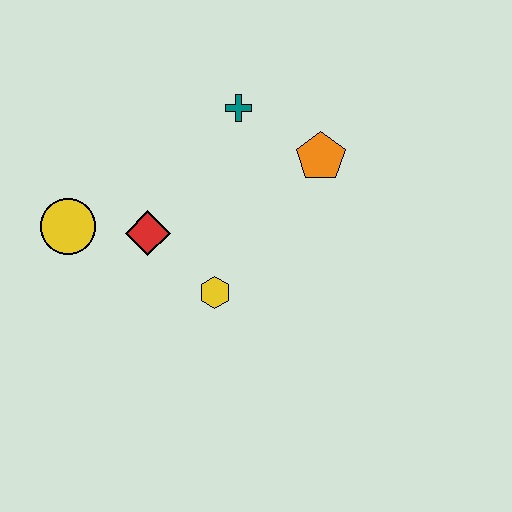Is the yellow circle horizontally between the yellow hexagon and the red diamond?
No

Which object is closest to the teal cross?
The orange pentagon is closest to the teal cross.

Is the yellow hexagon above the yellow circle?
No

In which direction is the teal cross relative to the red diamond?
The teal cross is above the red diamond.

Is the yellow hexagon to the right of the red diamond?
Yes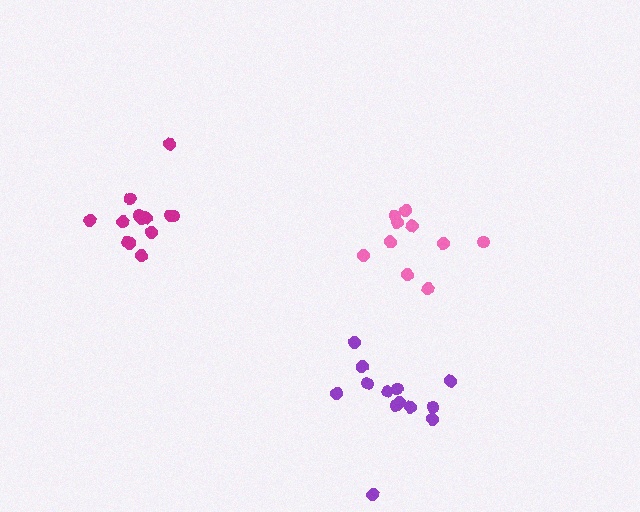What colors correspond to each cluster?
The clusters are colored: purple, magenta, pink.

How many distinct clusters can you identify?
There are 3 distinct clusters.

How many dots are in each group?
Group 1: 13 dots, Group 2: 13 dots, Group 3: 10 dots (36 total).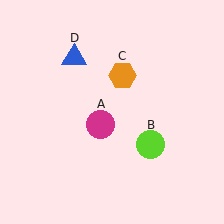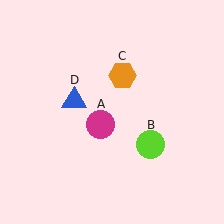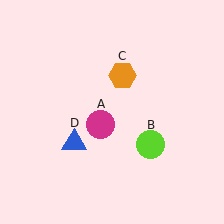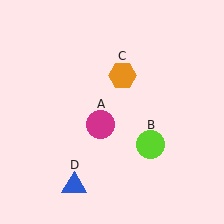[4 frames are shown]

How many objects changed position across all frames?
1 object changed position: blue triangle (object D).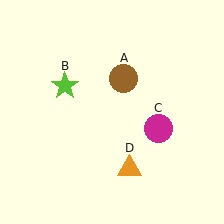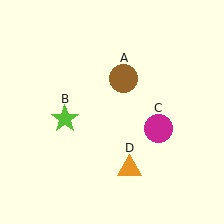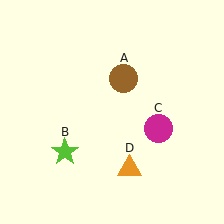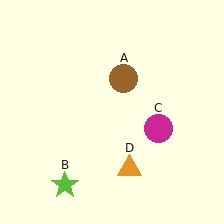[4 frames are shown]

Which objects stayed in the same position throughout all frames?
Brown circle (object A) and magenta circle (object C) and orange triangle (object D) remained stationary.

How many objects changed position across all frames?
1 object changed position: lime star (object B).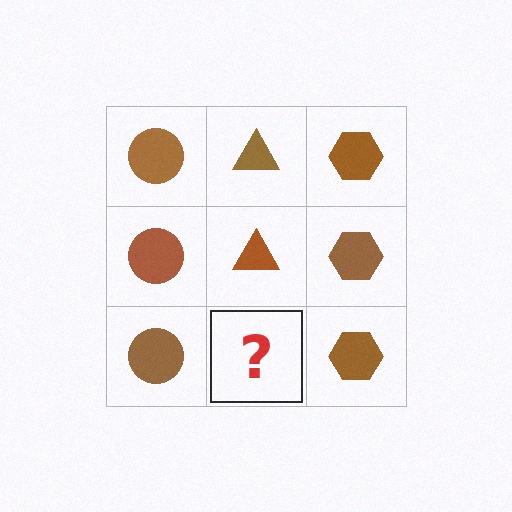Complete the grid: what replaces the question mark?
The question mark should be replaced with a brown triangle.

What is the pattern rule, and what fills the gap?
The rule is that each column has a consistent shape. The gap should be filled with a brown triangle.